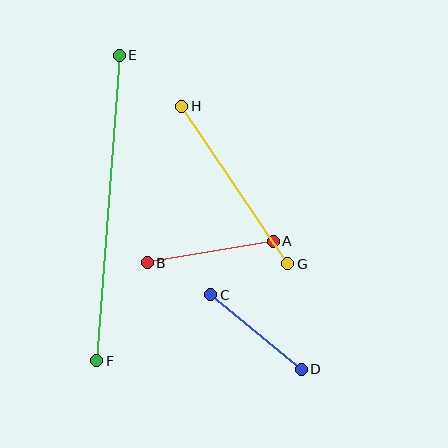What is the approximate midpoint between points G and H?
The midpoint is at approximately (235, 185) pixels.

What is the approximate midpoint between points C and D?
The midpoint is at approximately (256, 332) pixels.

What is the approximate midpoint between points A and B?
The midpoint is at approximately (210, 252) pixels.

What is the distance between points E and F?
The distance is approximately 306 pixels.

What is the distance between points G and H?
The distance is approximately 190 pixels.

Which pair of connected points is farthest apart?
Points E and F are farthest apart.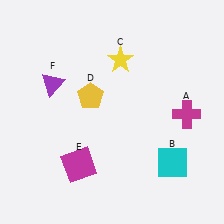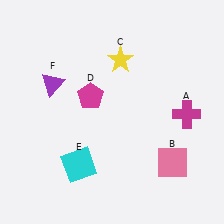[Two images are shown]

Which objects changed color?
B changed from cyan to pink. D changed from yellow to magenta. E changed from magenta to cyan.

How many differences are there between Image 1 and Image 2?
There are 3 differences between the two images.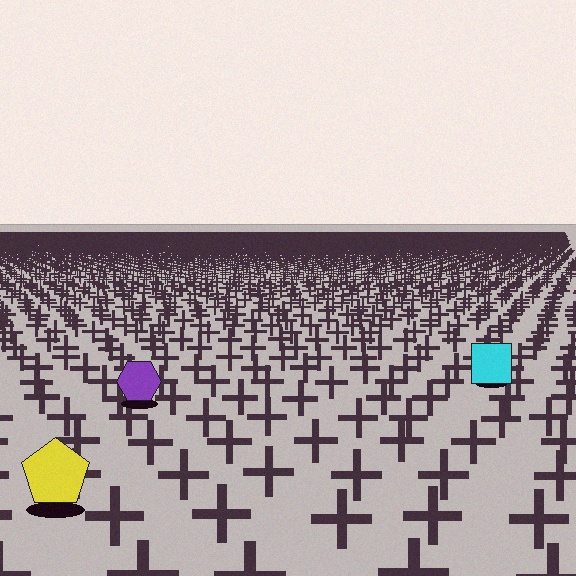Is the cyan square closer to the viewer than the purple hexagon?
No. The purple hexagon is closer — you can tell from the texture gradient: the ground texture is coarser near it.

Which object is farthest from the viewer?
The cyan square is farthest from the viewer. It appears smaller and the ground texture around it is denser.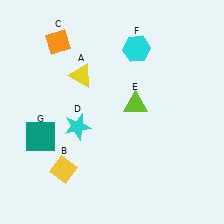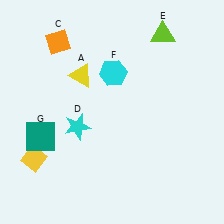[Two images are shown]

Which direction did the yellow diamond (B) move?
The yellow diamond (B) moved left.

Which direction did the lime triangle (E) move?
The lime triangle (E) moved up.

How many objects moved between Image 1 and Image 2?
3 objects moved between the two images.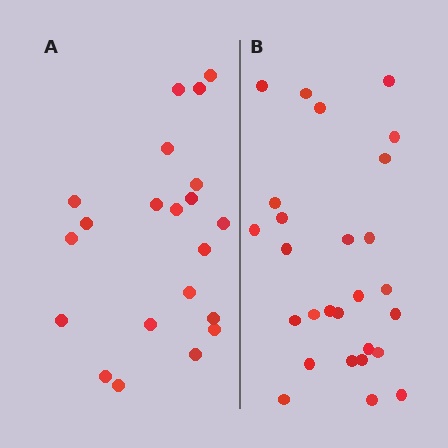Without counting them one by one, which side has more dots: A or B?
Region B (the right region) has more dots.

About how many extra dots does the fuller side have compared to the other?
Region B has about 6 more dots than region A.